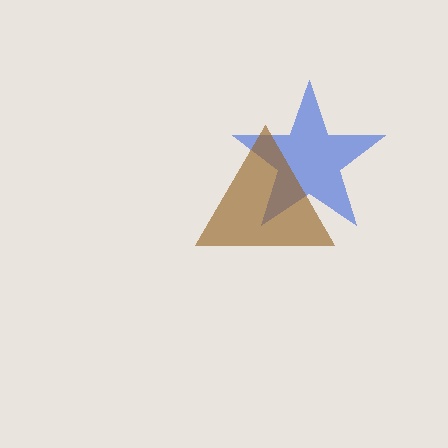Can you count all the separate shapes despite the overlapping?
Yes, there are 2 separate shapes.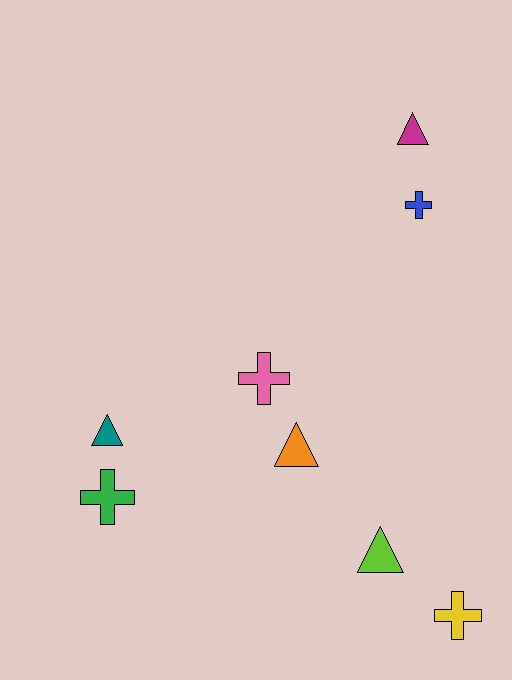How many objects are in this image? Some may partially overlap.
There are 8 objects.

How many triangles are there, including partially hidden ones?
There are 4 triangles.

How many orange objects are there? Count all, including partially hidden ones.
There is 1 orange object.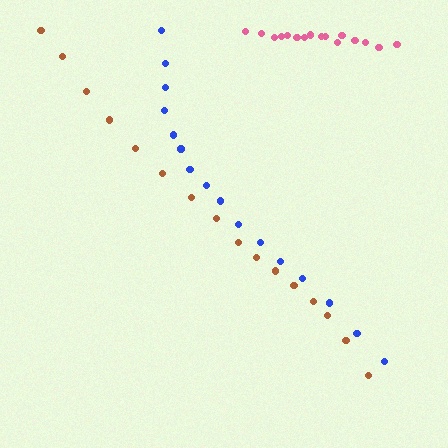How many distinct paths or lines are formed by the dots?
There are 3 distinct paths.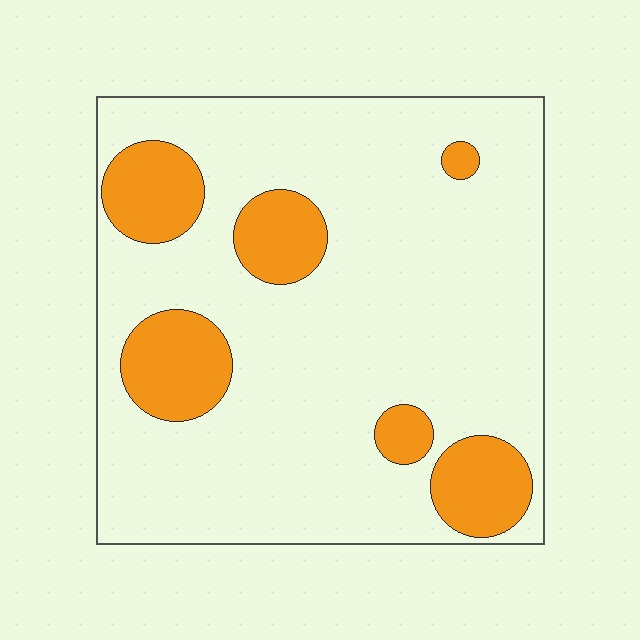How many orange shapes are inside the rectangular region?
6.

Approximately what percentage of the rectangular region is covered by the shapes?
Approximately 20%.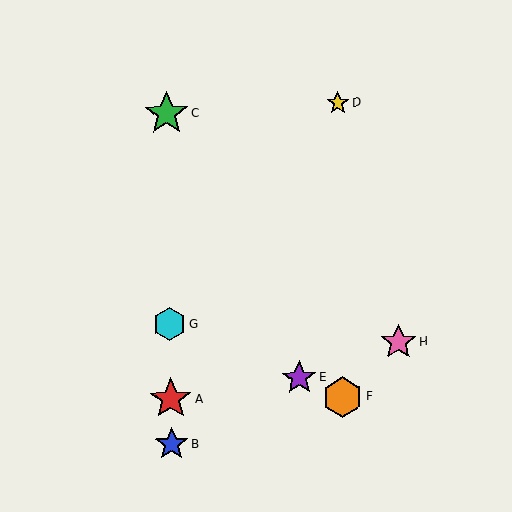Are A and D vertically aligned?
No, A is at x≈171 and D is at x≈338.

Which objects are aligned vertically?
Objects A, B, C, G are aligned vertically.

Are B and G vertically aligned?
Yes, both are at x≈171.